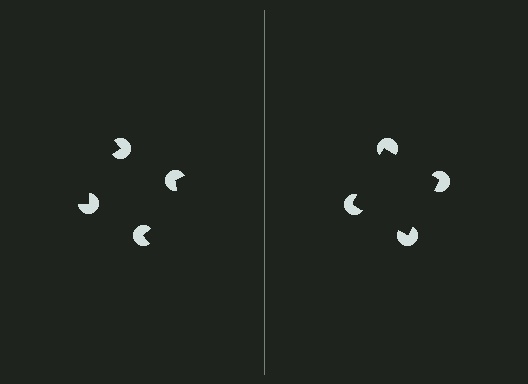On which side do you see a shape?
An illusory square appears on the right side. On the left side the wedge cuts are rotated, so no coherent shape forms.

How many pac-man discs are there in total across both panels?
8 — 4 on each side.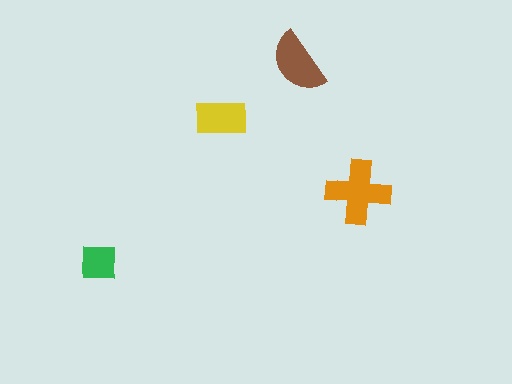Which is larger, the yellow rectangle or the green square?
The yellow rectangle.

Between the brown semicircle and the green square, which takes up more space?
The brown semicircle.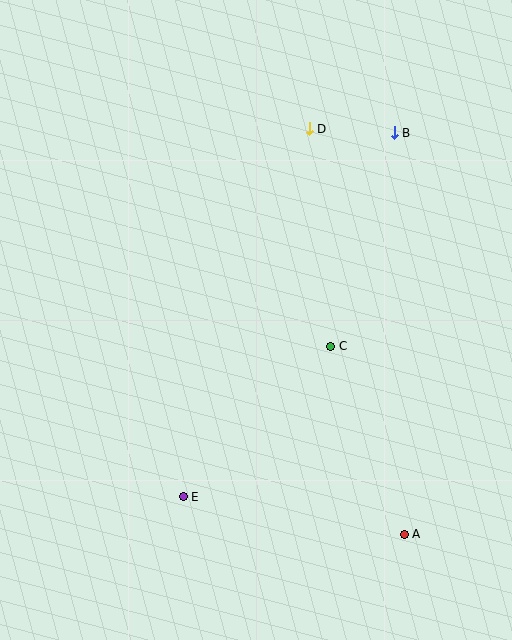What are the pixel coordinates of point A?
Point A is at (404, 534).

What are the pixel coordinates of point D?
Point D is at (309, 129).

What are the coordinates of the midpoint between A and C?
The midpoint between A and C is at (367, 440).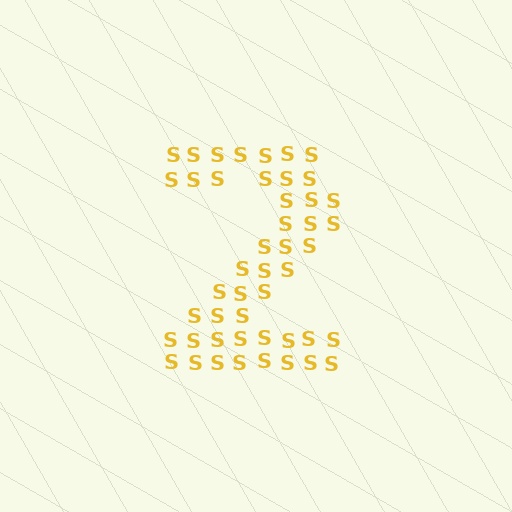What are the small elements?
The small elements are letter S's.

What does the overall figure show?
The overall figure shows the digit 2.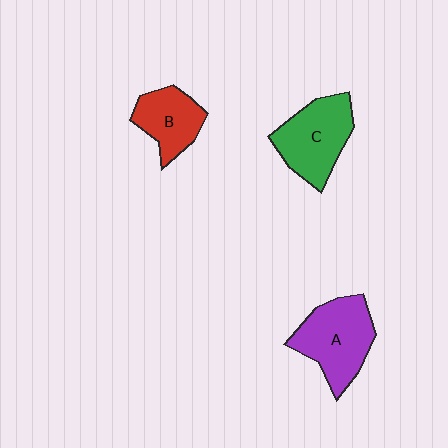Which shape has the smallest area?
Shape B (red).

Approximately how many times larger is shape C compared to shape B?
Approximately 1.4 times.